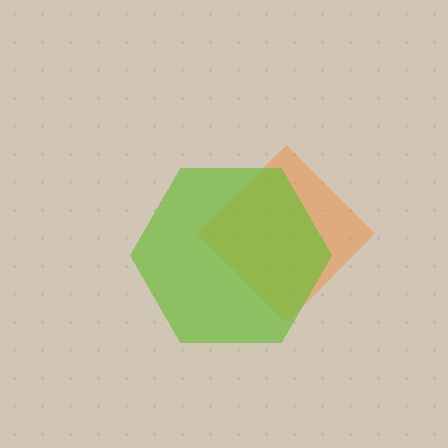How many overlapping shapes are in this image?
There are 2 overlapping shapes in the image.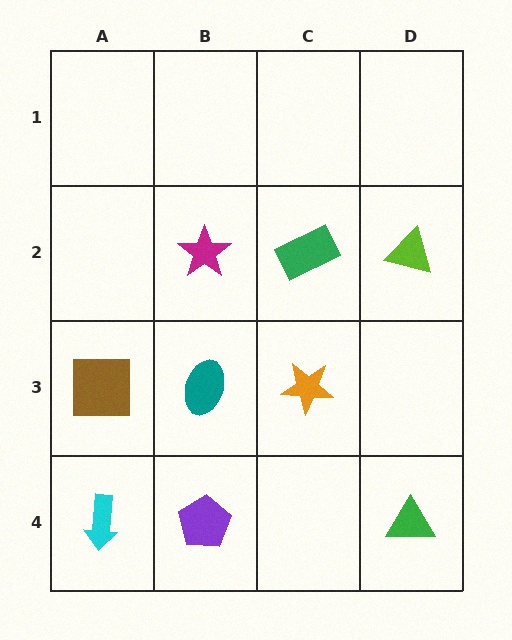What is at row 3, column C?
An orange star.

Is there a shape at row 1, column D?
No, that cell is empty.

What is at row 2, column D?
A lime triangle.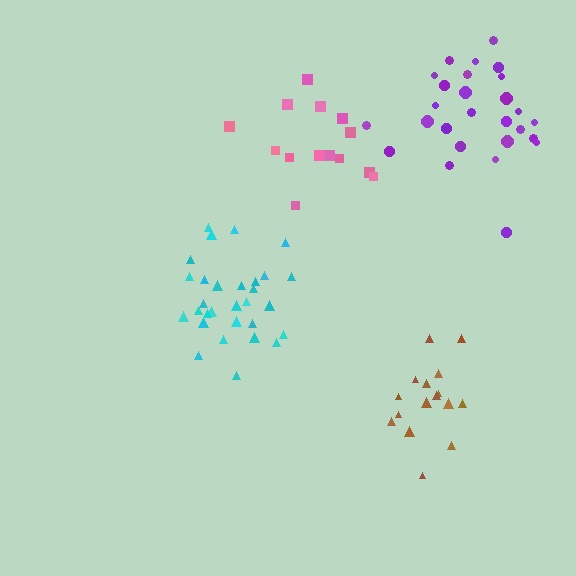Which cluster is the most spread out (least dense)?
Pink.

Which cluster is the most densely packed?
Cyan.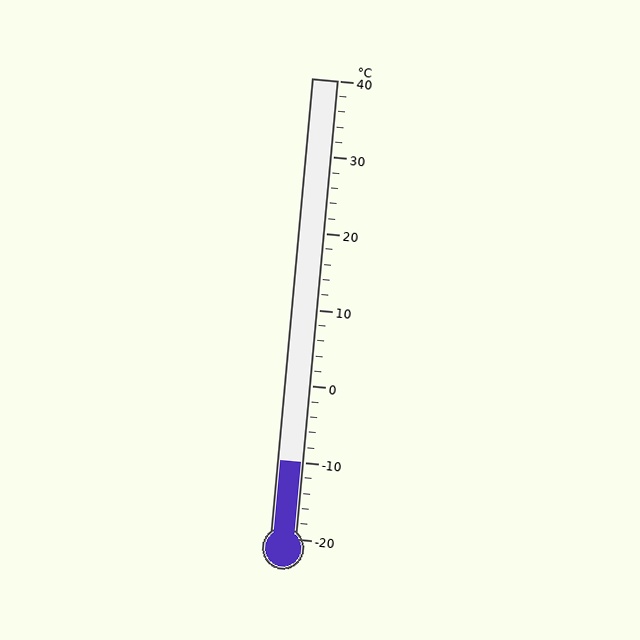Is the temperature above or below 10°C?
The temperature is below 10°C.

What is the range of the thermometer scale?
The thermometer scale ranges from -20°C to 40°C.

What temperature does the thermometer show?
The thermometer shows approximately -10°C.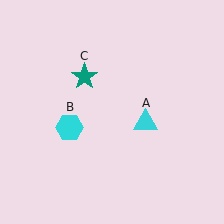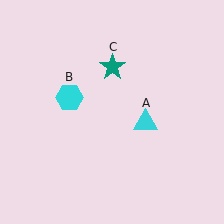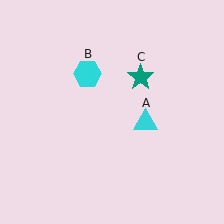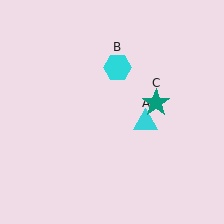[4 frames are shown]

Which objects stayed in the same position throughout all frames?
Cyan triangle (object A) remained stationary.